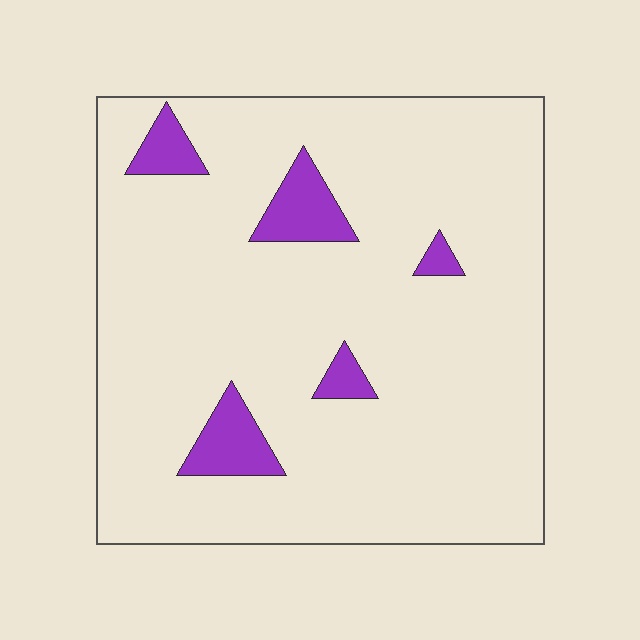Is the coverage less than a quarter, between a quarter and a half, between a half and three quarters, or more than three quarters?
Less than a quarter.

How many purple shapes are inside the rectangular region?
5.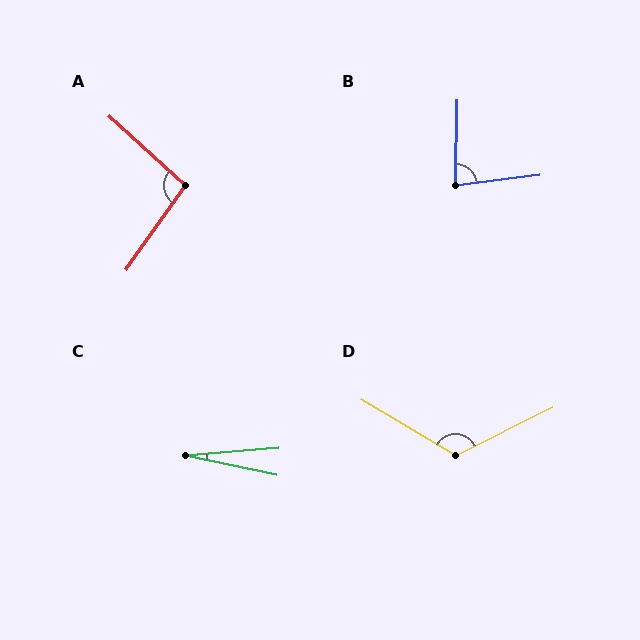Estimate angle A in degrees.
Approximately 97 degrees.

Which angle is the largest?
D, at approximately 123 degrees.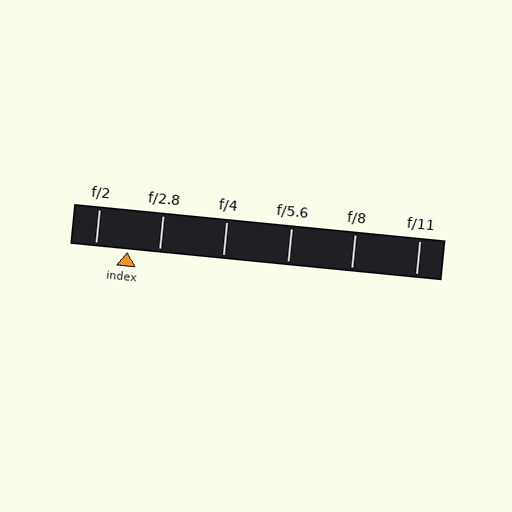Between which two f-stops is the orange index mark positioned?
The index mark is between f/2 and f/2.8.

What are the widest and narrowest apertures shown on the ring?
The widest aperture shown is f/2 and the narrowest is f/11.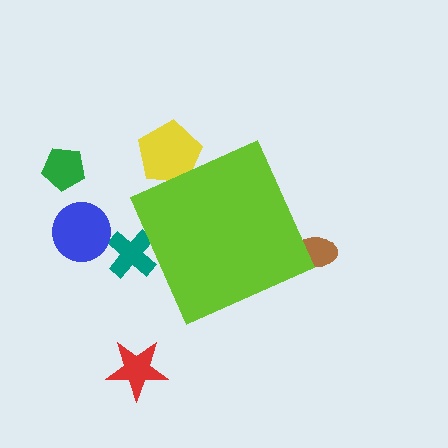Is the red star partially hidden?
No, the red star is fully visible.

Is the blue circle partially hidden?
No, the blue circle is fully visible.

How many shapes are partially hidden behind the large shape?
3 shapes are partially hidden.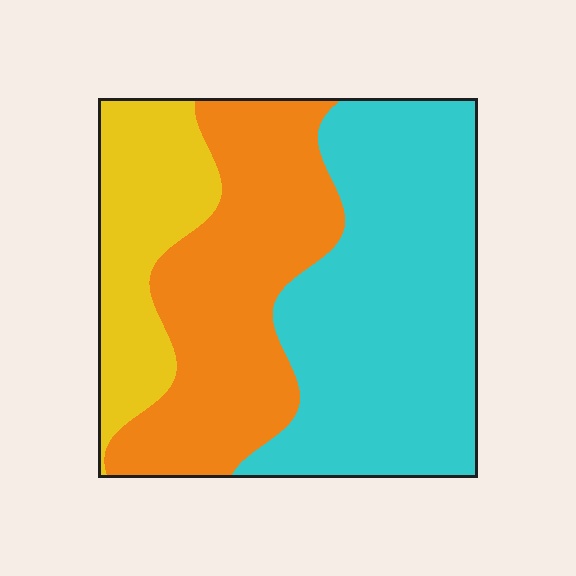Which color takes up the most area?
Cyan, at roughly 45%.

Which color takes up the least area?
Yellow, at roughly 20%.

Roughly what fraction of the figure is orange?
Orange covers 35% of the figure.